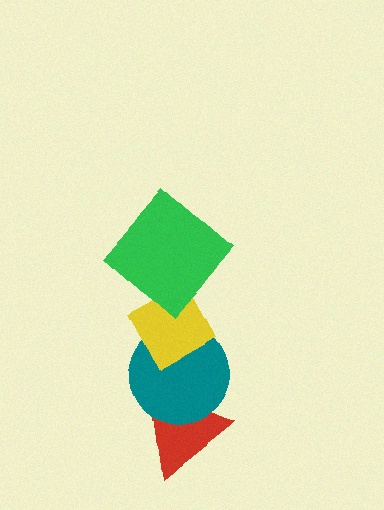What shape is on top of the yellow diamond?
The green diamond is on top of the yellow diamond.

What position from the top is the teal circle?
The teal circle is 3rd from the top.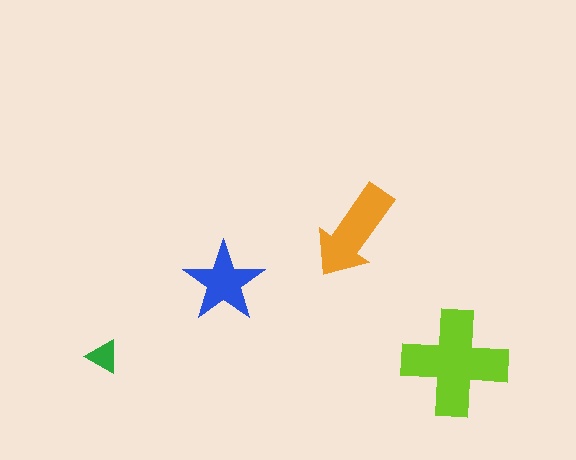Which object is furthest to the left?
The green triangle is leftmost.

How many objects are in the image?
There are 4 objects in the image.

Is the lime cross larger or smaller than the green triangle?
Larger.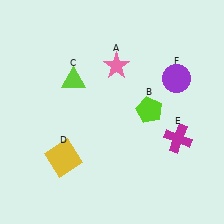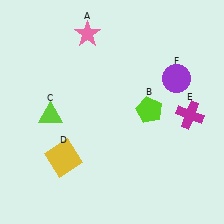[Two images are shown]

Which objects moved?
The objects that moved are: the pink star (A), the lime triangle (C), the magenta cross (E).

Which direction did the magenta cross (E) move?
The magenta cross (E) moved up.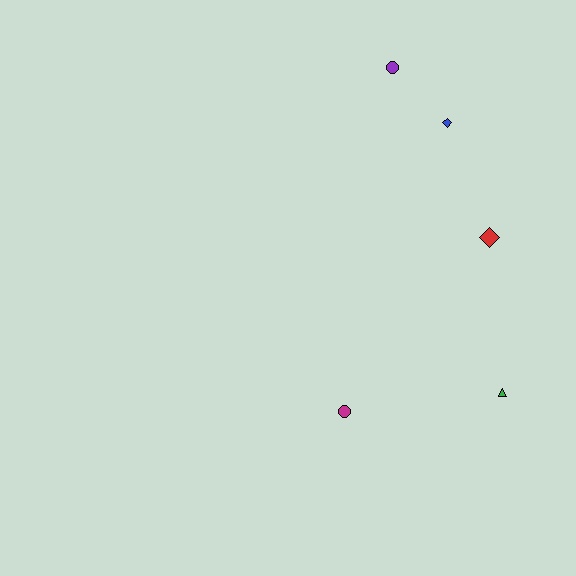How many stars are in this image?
There are no stars.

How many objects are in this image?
There are 5 objects.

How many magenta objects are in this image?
There is 1 magenta object.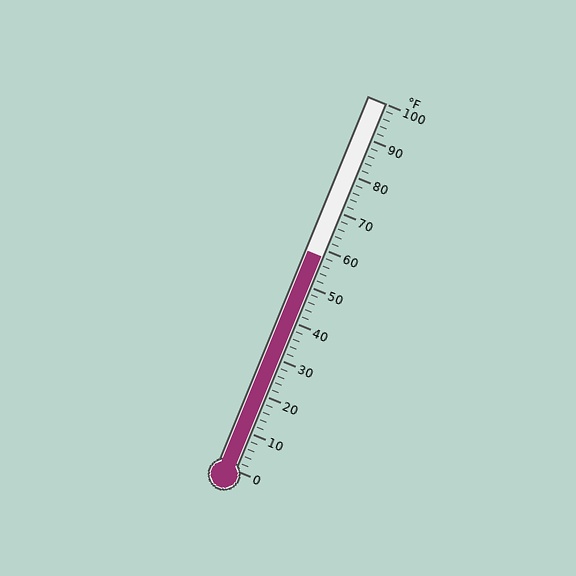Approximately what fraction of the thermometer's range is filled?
The thermometer is filled to approximately 60% of its range.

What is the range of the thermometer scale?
The thermometer scale ranges from 0°F to 100°F.